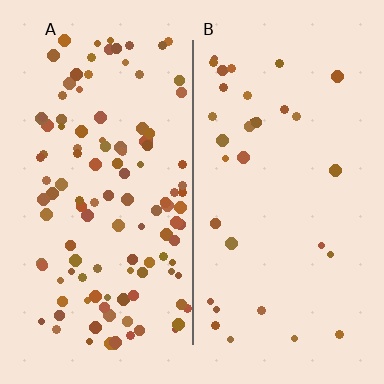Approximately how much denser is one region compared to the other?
Approximately 3.6× — region A over region B.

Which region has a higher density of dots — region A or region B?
A (the left).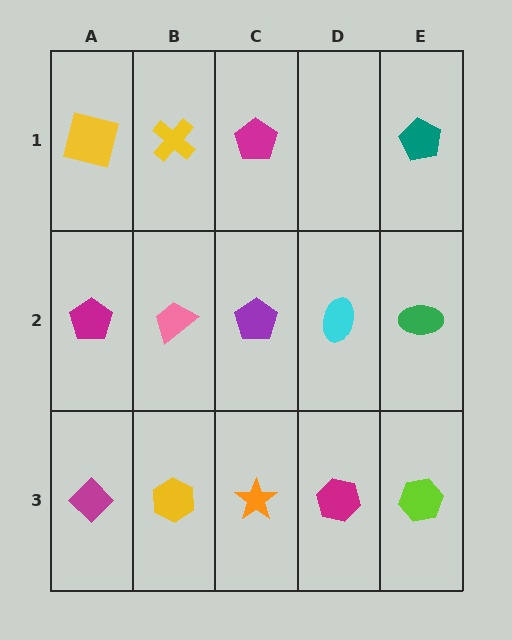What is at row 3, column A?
A magenta diamond.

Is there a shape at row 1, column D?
No, that cell is empty.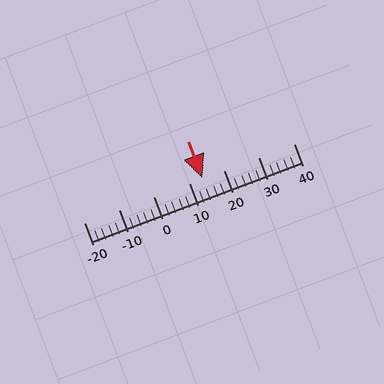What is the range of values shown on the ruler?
The ruler shows values from -20 to 40.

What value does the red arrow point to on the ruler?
The red arrow points to approximately 14.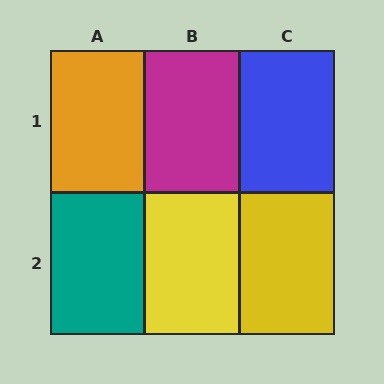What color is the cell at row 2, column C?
Yellow.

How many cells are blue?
1 cell is blue.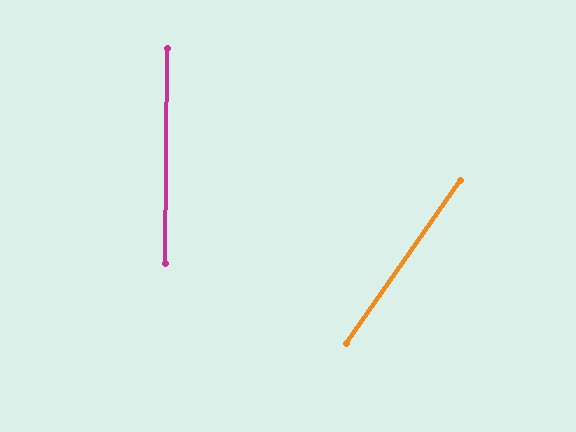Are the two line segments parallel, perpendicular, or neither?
Neither parallel nor perpendicular — they differ by about 35°.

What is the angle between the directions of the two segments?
Approximately 35 degrees.